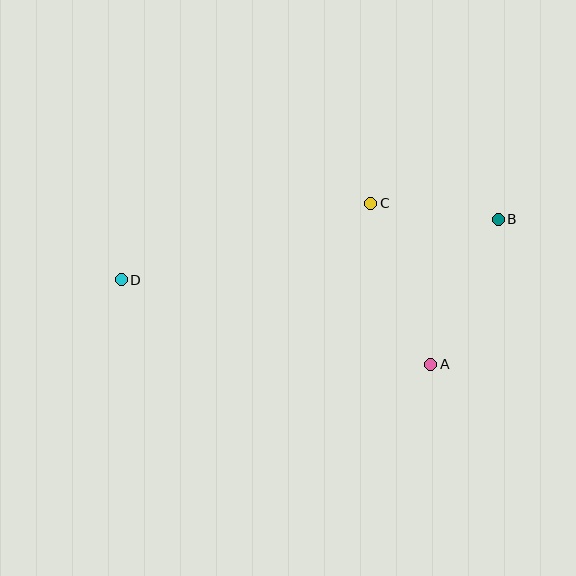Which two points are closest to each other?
Points B and C are closest to each other.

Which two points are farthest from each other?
Points B and D are farthest from each other.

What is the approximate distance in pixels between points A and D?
The distance between A and D is approximately 321 pixels.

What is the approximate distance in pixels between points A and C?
The distance between A and C is approximately 172 pixels.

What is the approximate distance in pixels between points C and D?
The distance between C and D is approximately 261 pixels.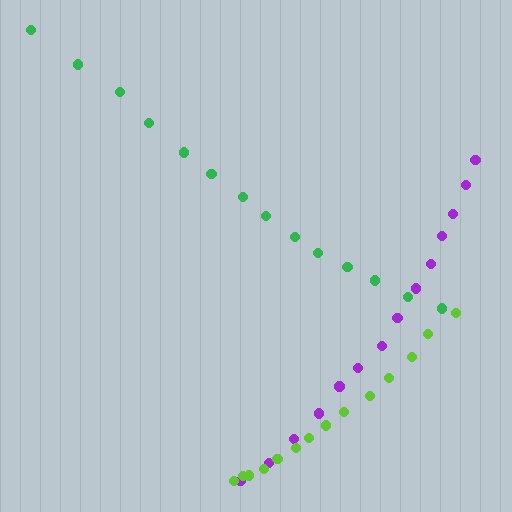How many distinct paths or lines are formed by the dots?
There are 3 distinct paths.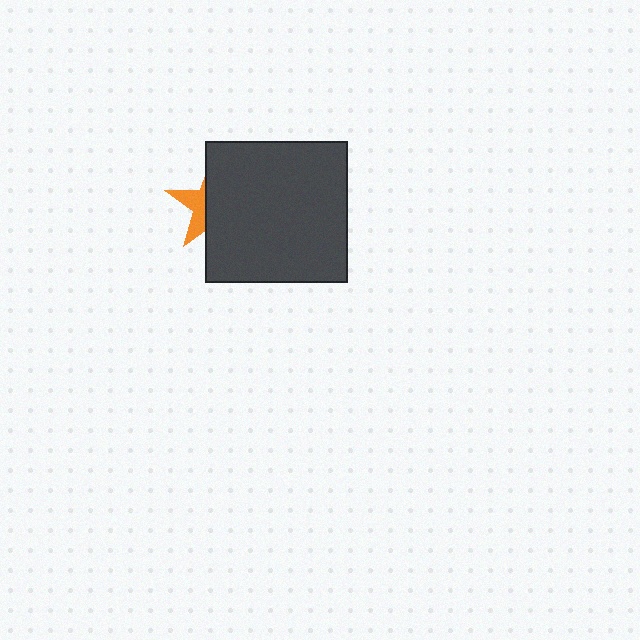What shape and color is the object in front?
The object in front is a dark gray square.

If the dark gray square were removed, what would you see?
You would see the complete orange star.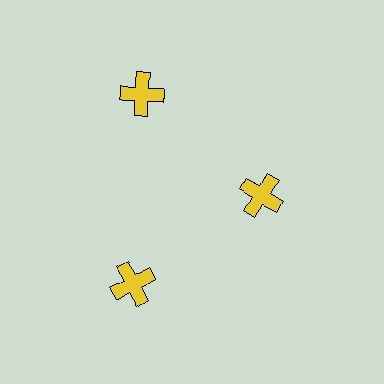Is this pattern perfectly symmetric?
No. The 3 yellow crosses are arranged in a ring, but one element near the 3 o'clock position is pulled inward toward the center, breaking the 3-fold rotational symmetry.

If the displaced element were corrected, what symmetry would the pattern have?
It would have 3-fold rotational symmetry — the pattern would map onto itself every 120 degrees.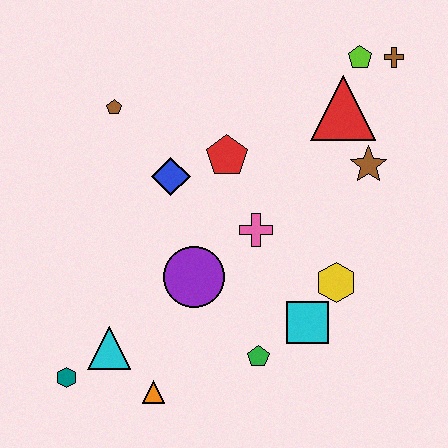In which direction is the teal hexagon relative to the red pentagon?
The teal hexagon is below the red pentagon.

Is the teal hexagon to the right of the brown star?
No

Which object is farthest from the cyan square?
The brown pentagon is farthest from the cyan square.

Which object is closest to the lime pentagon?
The brown cross is closest to the lime pentagon.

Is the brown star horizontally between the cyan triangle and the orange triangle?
No